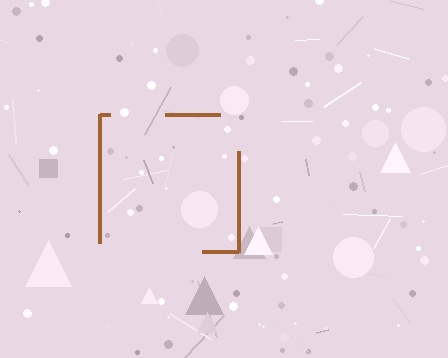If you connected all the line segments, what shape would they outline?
They would outline a square.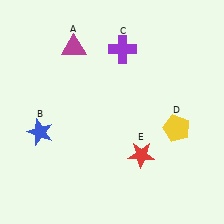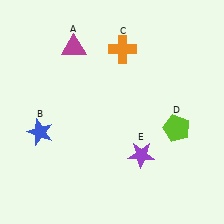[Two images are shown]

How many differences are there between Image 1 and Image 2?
There are 3 differences between the two images.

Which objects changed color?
C changed from purple to orange. D changed from yellow to lime. E changed from red to purple.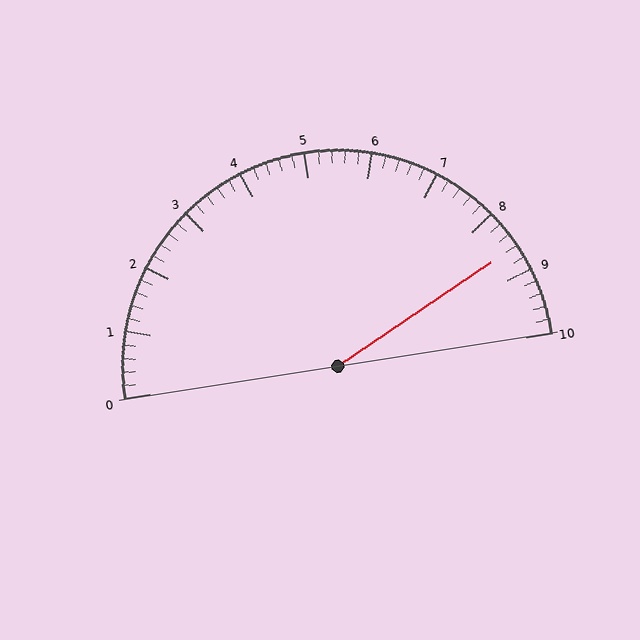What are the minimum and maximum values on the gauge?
The gauge ranges from 0 to 10.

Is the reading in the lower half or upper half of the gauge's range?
The reading is in the upper half of the range (0 to 10).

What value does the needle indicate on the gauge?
The needle indicates approximately 8.6.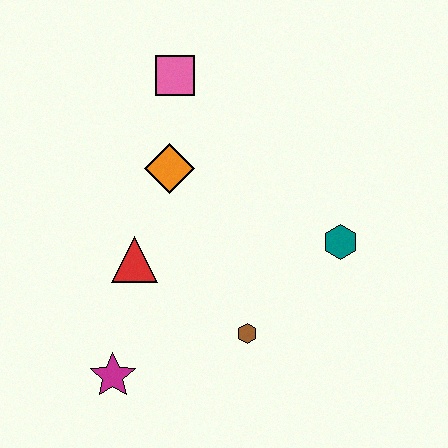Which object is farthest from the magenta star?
The pink square is farthest from the magenta star.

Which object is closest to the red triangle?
The orange diamond is closest to the red triangle.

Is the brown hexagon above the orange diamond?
No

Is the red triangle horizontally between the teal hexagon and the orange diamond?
No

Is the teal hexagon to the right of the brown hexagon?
Yes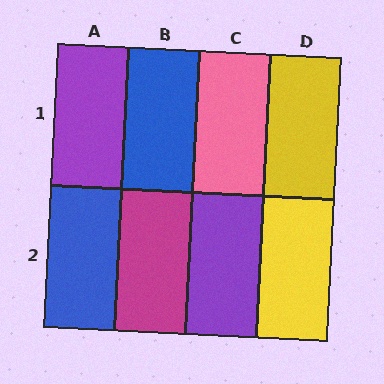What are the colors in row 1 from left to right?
Purple, blue, pink, yellow.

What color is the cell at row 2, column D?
Yellow.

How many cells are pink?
1 cell is pink.